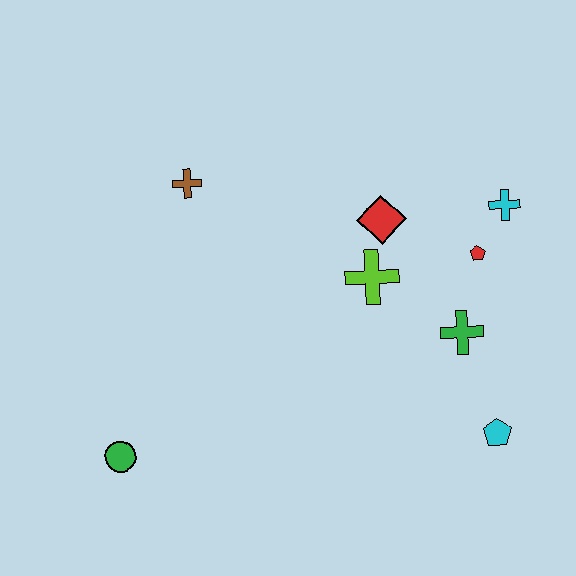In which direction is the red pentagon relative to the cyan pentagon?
The red pentagon is above the cyan pentagon.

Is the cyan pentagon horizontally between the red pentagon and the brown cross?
No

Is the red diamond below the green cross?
No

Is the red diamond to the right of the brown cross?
Yes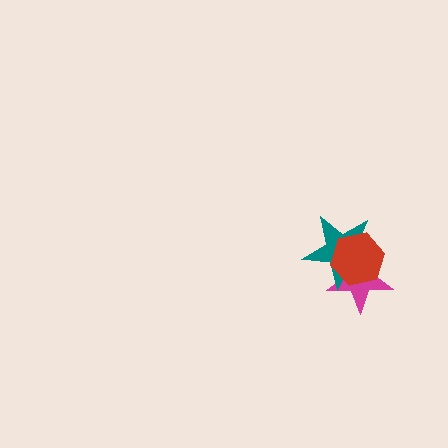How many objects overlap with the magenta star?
2 objects overlap with the magenta star.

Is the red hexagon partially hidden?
No, no other shape covers it.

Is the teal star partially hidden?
Yes, it is partially covered by another shape.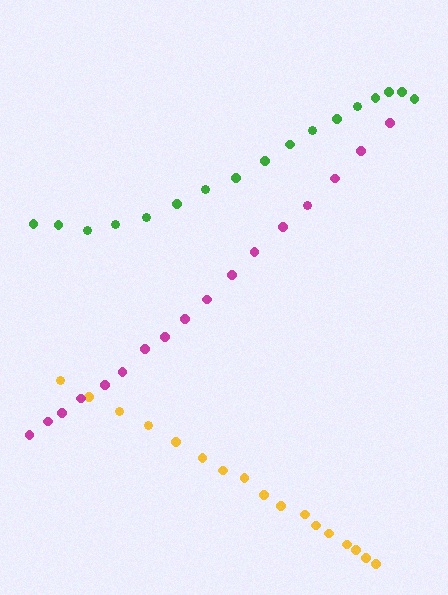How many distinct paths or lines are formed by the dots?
There are 3 distinct paths.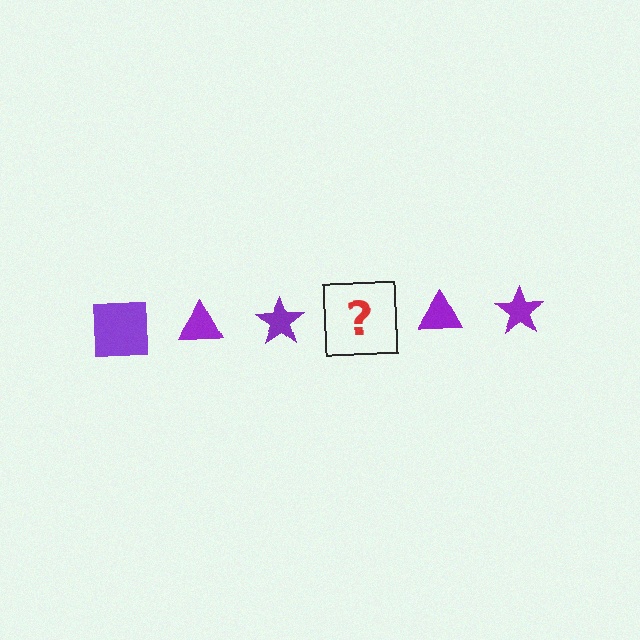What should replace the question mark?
The question mark should be replaced with a purple square.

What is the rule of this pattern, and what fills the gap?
The rule is that the pattern cycles through square, triangle, star shapes in purple. The gap should be filled with a purple square.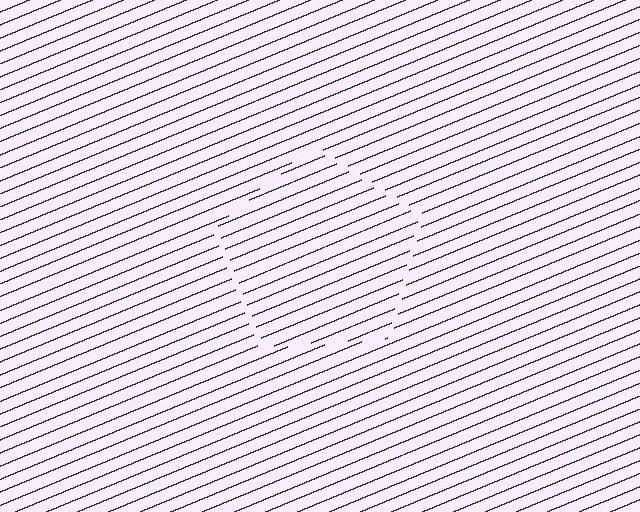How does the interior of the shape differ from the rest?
The interior of the shape contains the same grating, shifted by half a period — the contour is defined by the phase discontinuity where line-ends from the inner and outer gratings abut.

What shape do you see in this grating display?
An illusory pentagon. The interior of the shape contains the same grating, shifted by half a period — the contour is defined by the phase discontinuity where line-ends from the inner and outer gratings abut.